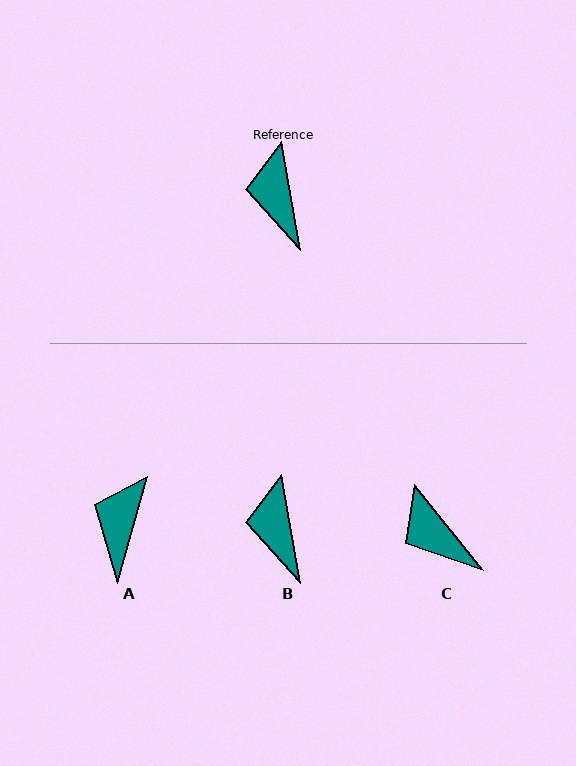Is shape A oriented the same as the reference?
No, it is off by about 26 degrees.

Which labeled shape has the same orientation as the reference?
B.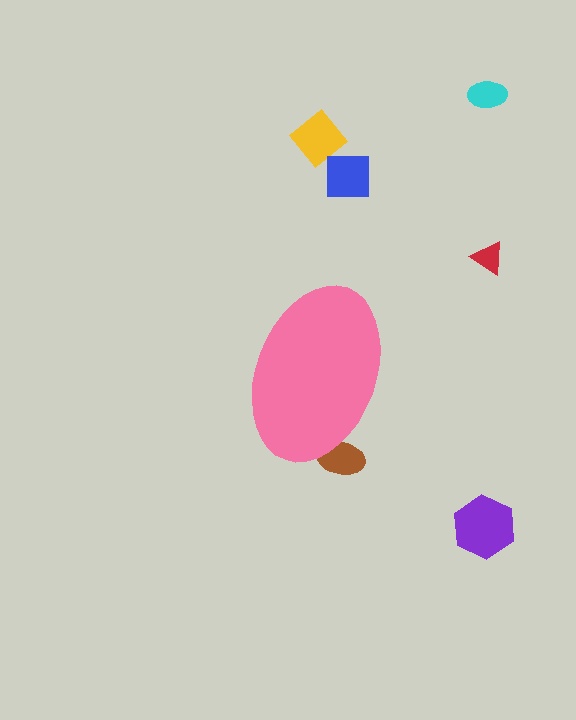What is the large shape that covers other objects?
A pink ellipse.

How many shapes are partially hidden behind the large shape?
1 shape is partially hidden.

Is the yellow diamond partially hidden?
No, the yellow diamond is fully visible.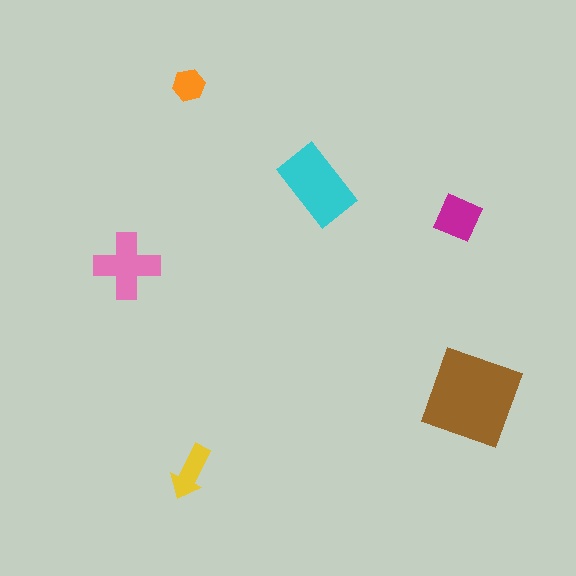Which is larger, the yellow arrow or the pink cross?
The pink cross.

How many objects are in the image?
There are 6 objects in the image.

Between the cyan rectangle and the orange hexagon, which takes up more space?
The cyan rectangle.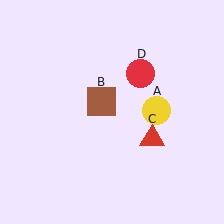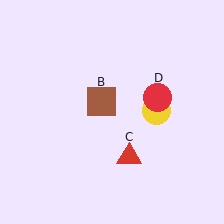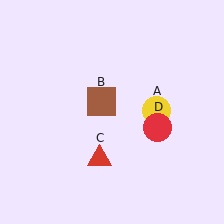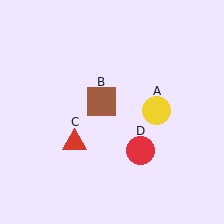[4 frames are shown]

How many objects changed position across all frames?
2 objects changed position: red triangle (object C), red circle (object D).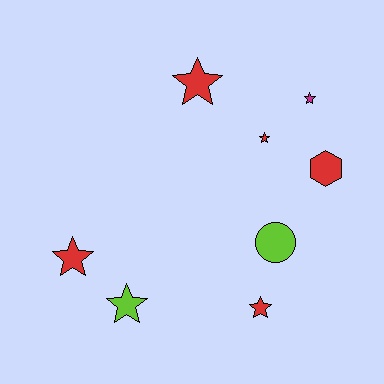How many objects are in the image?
There are 8 objects.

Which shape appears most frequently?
Star, with 6 objects.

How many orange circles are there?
There are no orange circles.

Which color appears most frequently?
Red, with 5 objects.